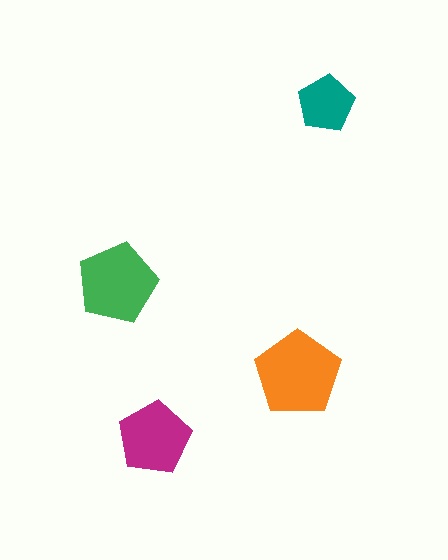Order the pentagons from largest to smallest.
the orange one, the green one, the magenta one, the teal one.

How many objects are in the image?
There are 4 objects in the image.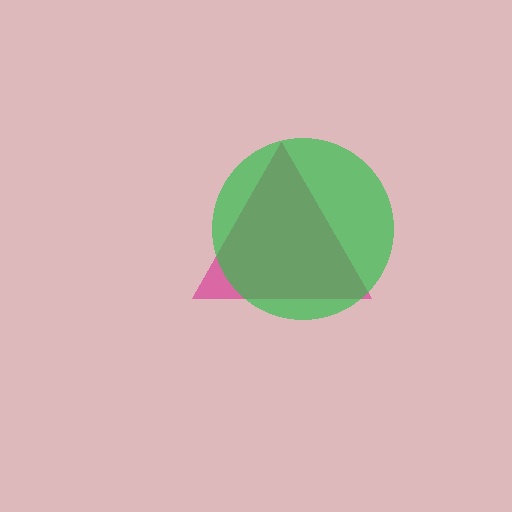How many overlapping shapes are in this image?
There are 2 overlapping shapes in the image.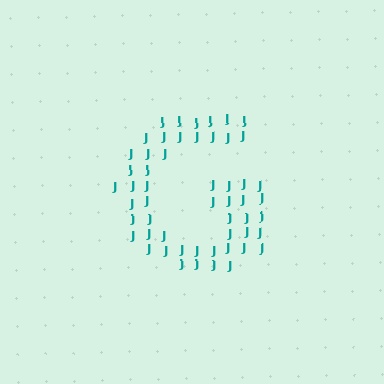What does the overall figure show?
The overall figure shows the letter G.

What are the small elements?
The small elements are letter J's.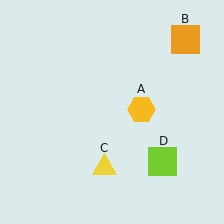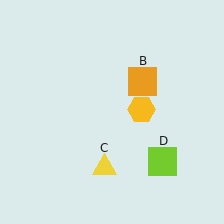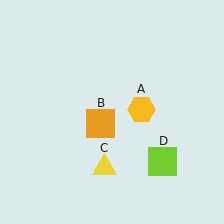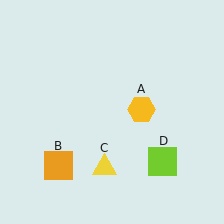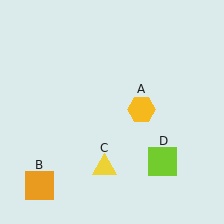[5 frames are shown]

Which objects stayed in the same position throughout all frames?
Yellow hexagon (object A) and yellow triangle (object C) and lime square (object D) remained stationary.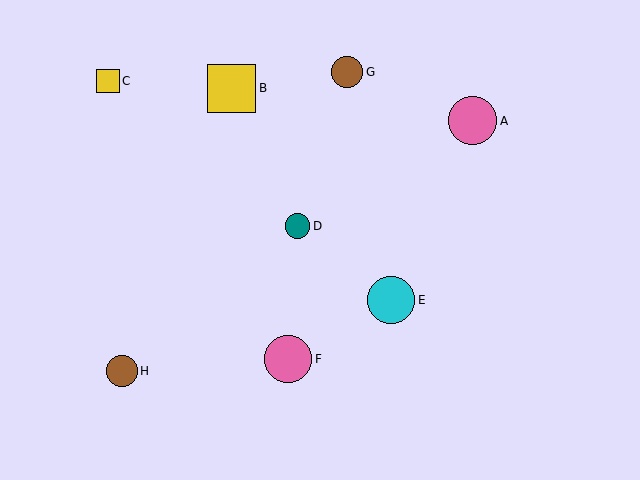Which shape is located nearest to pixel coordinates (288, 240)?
The teal circle (labeled D) at (297, 226) is nearest to that location.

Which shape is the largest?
The pink circle (labeled A) is the largest.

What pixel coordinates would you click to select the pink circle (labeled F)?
Click at (288, 359) to select the pink circle F.